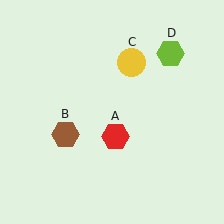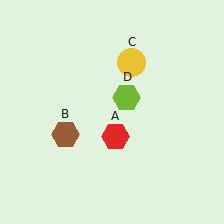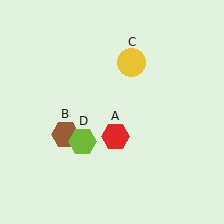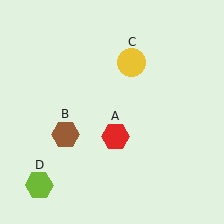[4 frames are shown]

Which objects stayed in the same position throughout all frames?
Red hexagon (object A) and brown hexagon (object B) and yellow circle (object C) remained stationary.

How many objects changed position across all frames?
1 object changed position: lime hexagon (object D).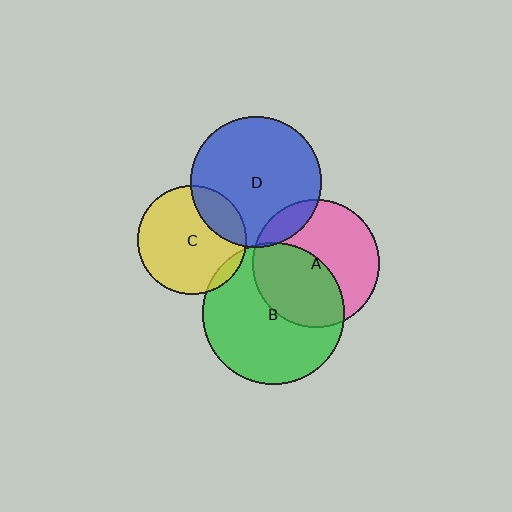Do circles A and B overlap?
Yes.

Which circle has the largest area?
Circle B (green).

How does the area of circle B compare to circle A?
Approximately 1.2 times.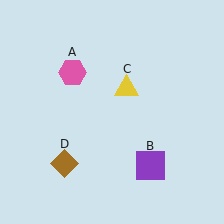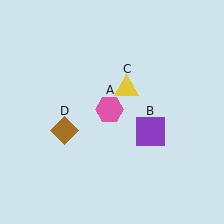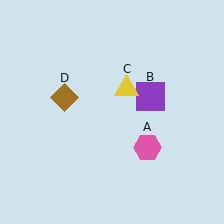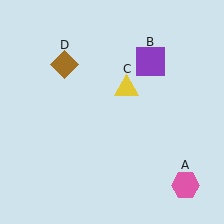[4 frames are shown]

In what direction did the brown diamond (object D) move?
The brown diamond (object D) moved up.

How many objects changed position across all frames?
3 objects changed position: pink hexagon (object A), purple square (object B), brown diamond (object D).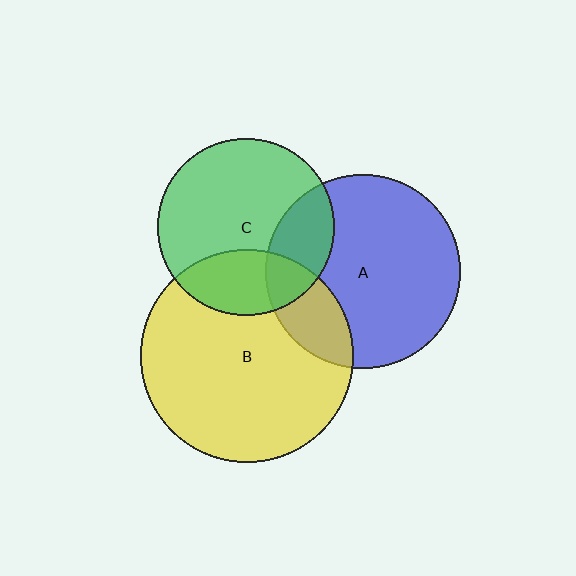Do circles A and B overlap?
Yes.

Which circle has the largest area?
Circle B (yellow).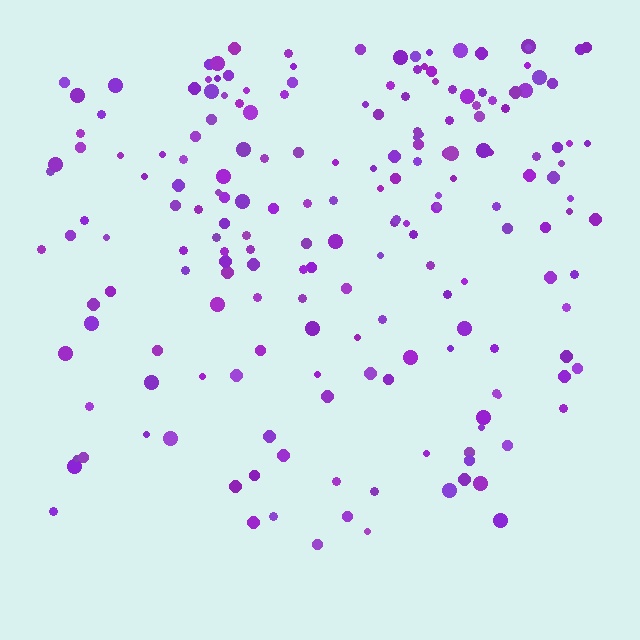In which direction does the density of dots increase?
From bottom to top, with the top side densest.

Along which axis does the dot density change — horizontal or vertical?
Vertical.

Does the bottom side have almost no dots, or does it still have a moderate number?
Still a moderate number, just noticeably fewer than the top.